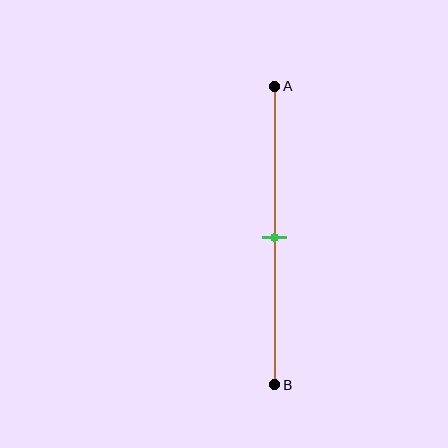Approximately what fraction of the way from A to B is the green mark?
The green mark is approximately 50% of the way from A to B.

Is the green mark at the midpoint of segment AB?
Yes, the mark is approximately at the midpoint.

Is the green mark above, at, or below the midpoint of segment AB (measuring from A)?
The green mark is approximately at the midpoint of segment AB.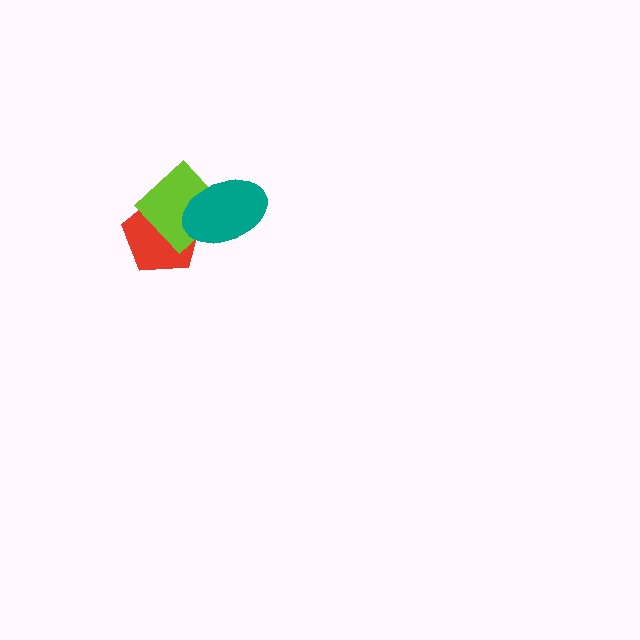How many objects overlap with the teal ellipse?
2 objects overlap with the teal ellipse.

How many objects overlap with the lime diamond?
2 objects overlap with the lime diamond.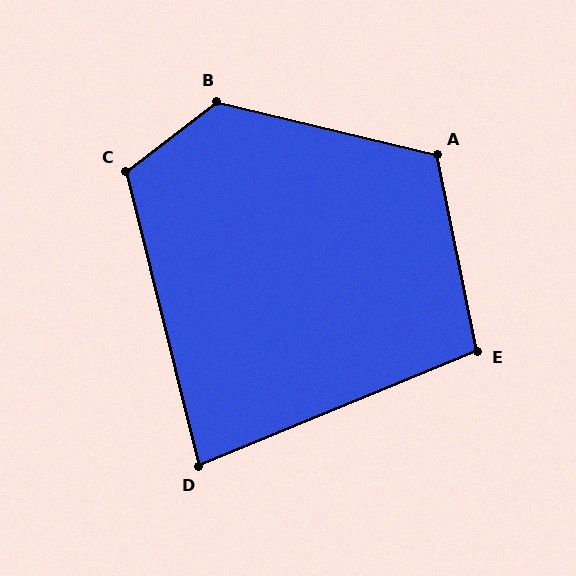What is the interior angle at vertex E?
Approximately 101 degrees (obtuse).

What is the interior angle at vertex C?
Approximately 114 degrees (obtuse).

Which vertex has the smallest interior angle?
D, at approximately 81 degrees.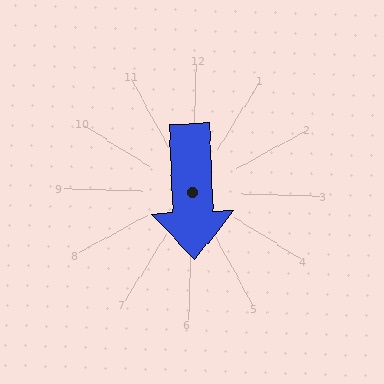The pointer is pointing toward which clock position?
Roughly 6 o'clock.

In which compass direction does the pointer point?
South.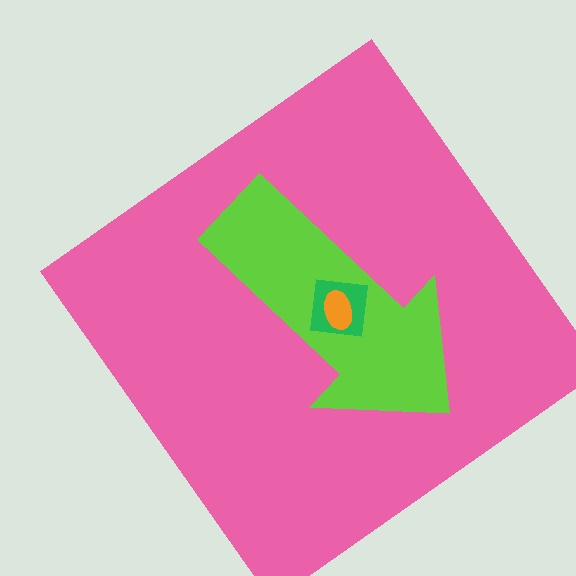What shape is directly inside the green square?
The orange ellipse.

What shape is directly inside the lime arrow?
The green square.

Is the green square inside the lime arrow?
Yes.